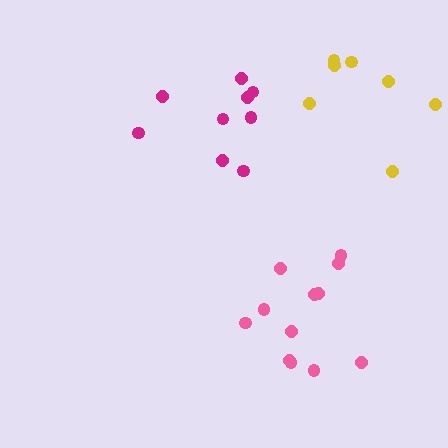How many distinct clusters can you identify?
There are 3 distinct clusters.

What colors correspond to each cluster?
The clusters are colored: yellow, magenta, pink.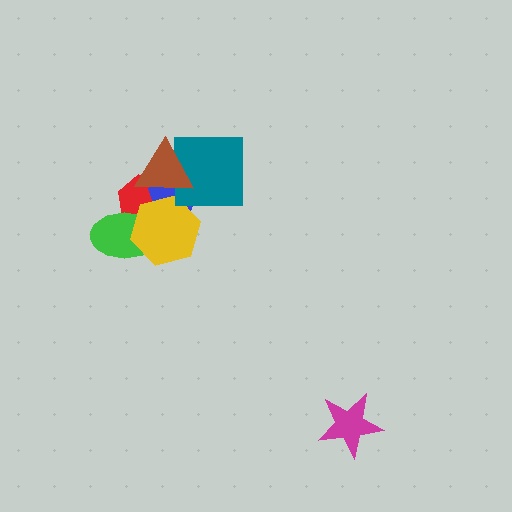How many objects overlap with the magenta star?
0 objects overlap with the magenta star.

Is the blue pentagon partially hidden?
Yes, it is partially covered by another shape.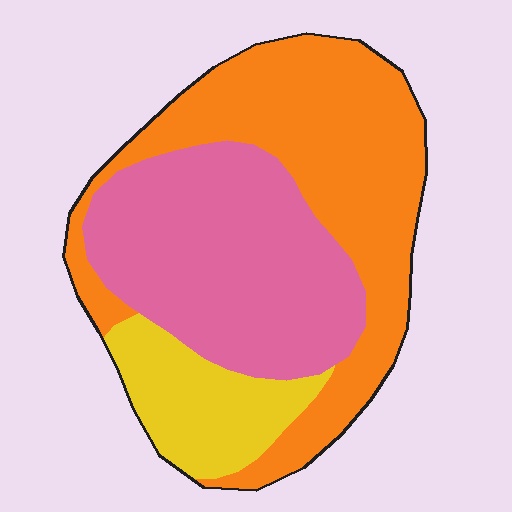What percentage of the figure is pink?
Pink covers 40% of the figure.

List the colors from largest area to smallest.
From largest to smallest: orange, pink, yellow.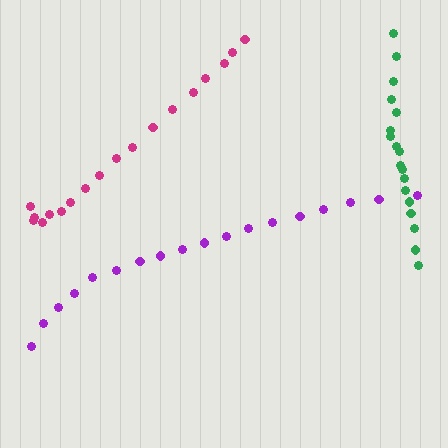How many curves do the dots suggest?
There are 3 distinct paths.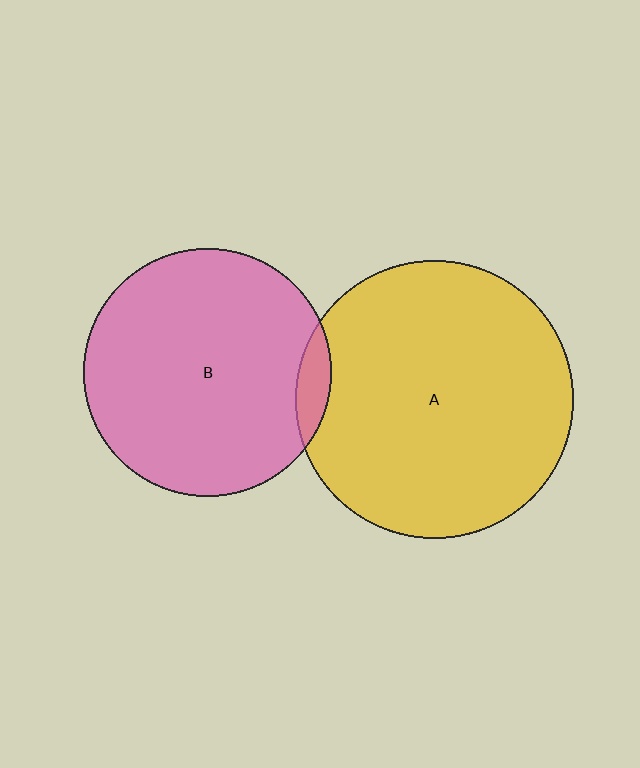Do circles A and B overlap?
Yes.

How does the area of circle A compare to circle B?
Approximately 1.3 times.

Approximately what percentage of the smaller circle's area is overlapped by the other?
Approximately 5%.